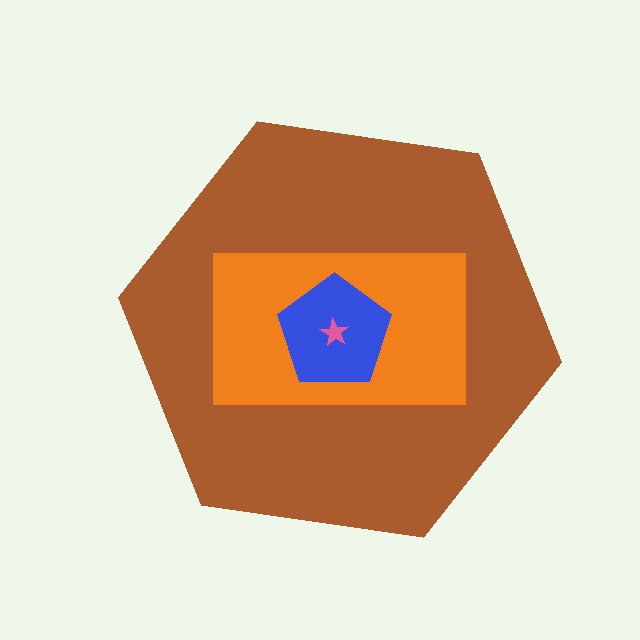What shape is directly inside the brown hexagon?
The orange rectangle.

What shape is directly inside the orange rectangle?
The blue pentagon.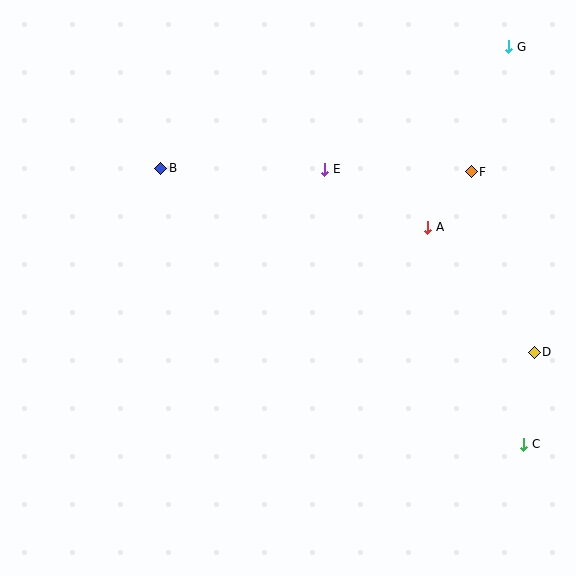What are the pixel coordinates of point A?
Point A is at (428, 227).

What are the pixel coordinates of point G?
Point G is at (509, 47).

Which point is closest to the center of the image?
Point E at (325, 169) is closest to the center.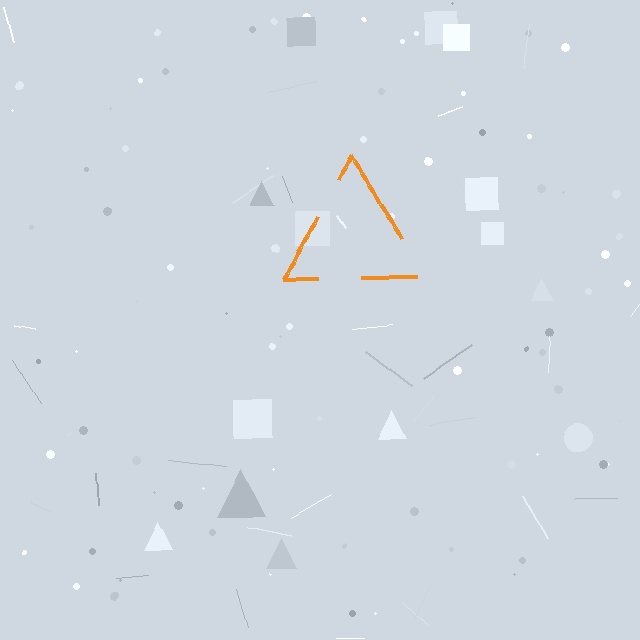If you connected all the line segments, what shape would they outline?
They would outline a triangle.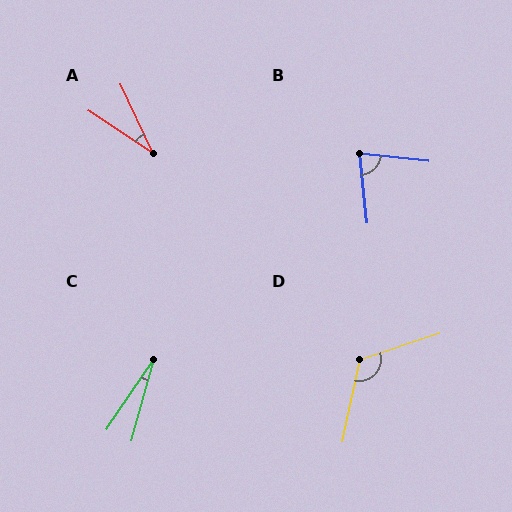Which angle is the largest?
D, at approximately 121 degrees.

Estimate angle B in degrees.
Approximately 78 degrees.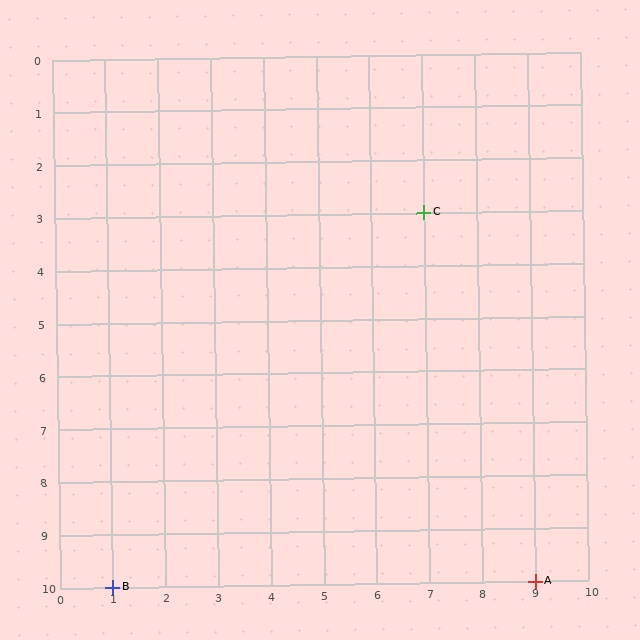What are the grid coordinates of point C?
Point C is at grid coordinates (7, 3).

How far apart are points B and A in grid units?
Points B and A are 8 columns apart.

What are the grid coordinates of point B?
Point B is at grid coordinates (1, 10).